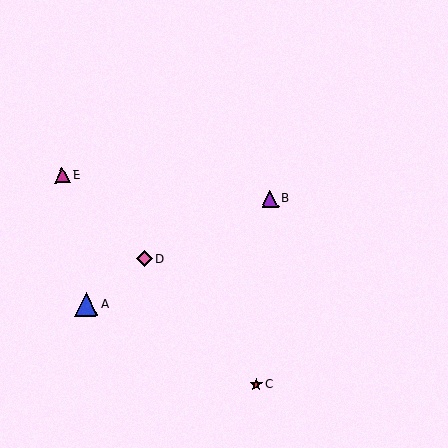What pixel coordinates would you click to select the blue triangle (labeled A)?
Click at (86, 304) to select the blue triangle A.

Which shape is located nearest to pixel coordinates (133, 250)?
The pink diamond (labeled D) at (144, 259) is nearest to that location.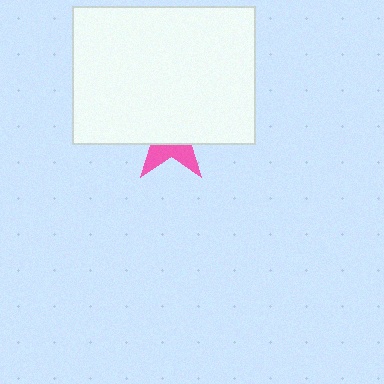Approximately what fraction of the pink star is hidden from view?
Roughly 68% of the pink star is hidden behind the white rectangle.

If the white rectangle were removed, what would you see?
You would see the complete pink star.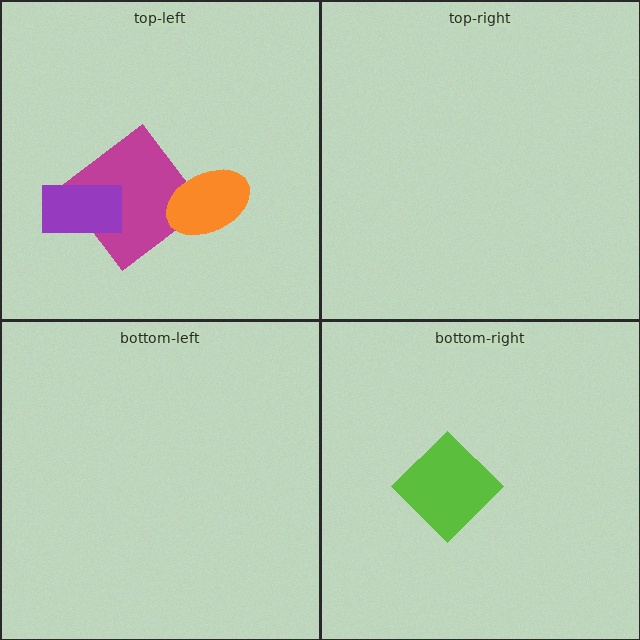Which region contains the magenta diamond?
The top-left region.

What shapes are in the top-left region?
The magenta diamond, the orange ellipse, the purple rectangle.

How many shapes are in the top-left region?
3.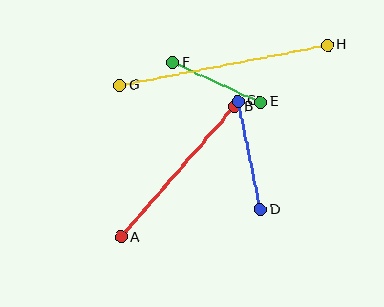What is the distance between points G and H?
The distance is approximately 212 pixels.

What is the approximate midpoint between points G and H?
The midpoint is at approximately (223, 65) pixels.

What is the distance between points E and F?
The distance is approximately 97 pixels.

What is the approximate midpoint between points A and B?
The midpoint is at approximately (178, 172) pixels.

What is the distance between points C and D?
The distance is approximately 111 pixels.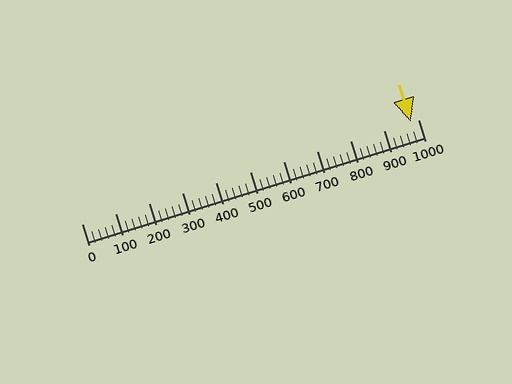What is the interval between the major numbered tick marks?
The major tick marks are spaced 100 units apart.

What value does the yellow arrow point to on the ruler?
The yellow arrow points to approximately 980.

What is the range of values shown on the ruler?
The ruler shows values from 0 to 1000.